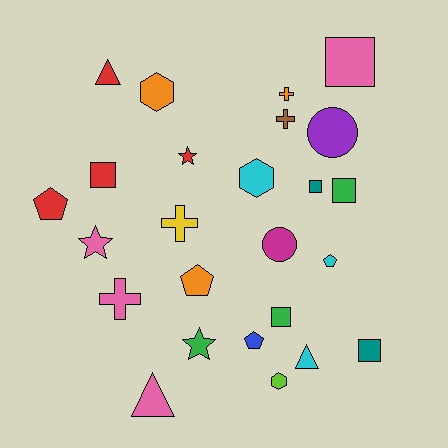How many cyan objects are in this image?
There are 3 cyan objects.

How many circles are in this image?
There are 2 circles.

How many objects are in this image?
There are 25 objects.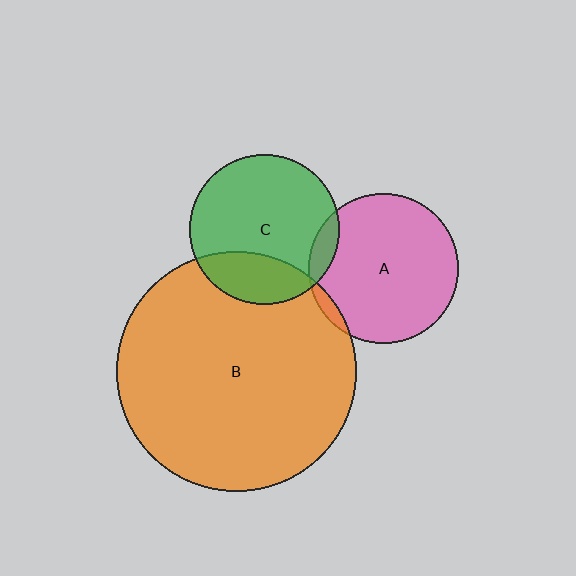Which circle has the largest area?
Circle B (orange).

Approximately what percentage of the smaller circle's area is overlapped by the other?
Approximately 5%.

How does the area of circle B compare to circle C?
Approximately 2.5 times.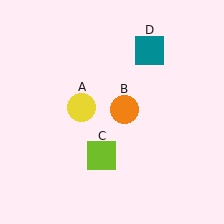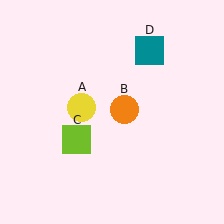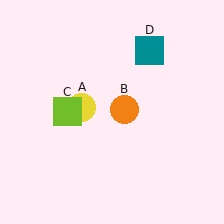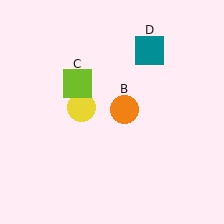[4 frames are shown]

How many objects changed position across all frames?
1 object changed position: lime square (object C).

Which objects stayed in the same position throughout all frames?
Yellow circle (object A) and orange circle (object B) and teal square (object D) remained stationary.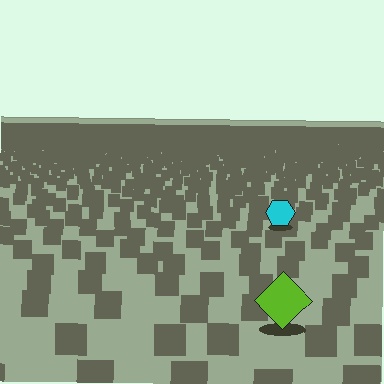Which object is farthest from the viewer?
The cyan hexagon is farthest from the viewer. It appears smaller and the ground texture around it is denser.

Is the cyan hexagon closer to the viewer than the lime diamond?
No. The lime diamond is closer — you can tell from the texture gradient: the ground texture is coarser near it.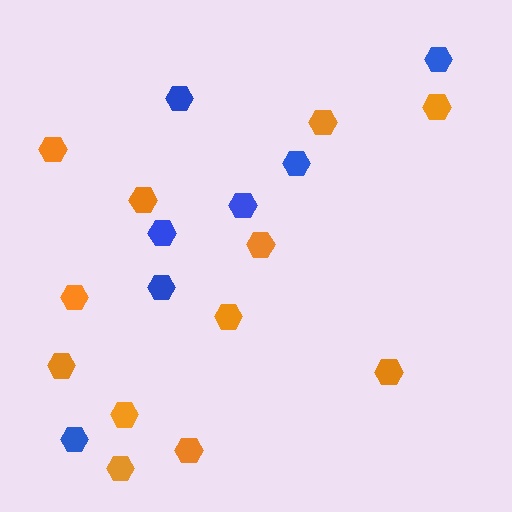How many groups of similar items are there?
There are 2 groups: one group of orange hexagons (12) and one group of blue hexagons (7).